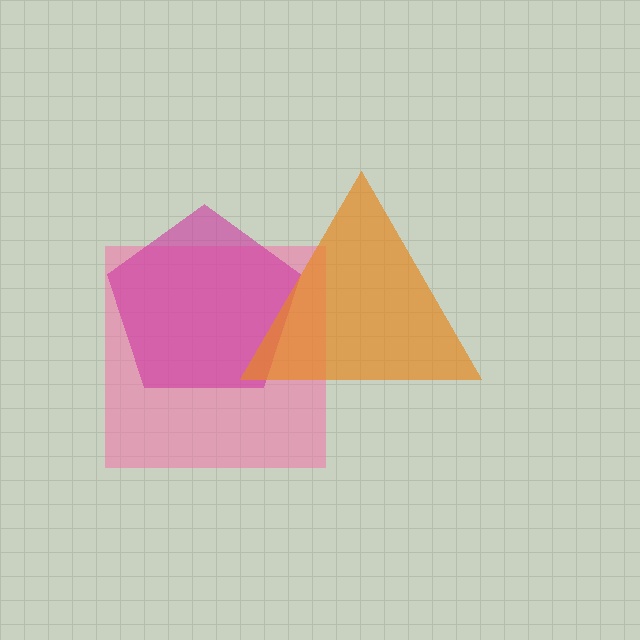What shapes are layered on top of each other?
The layered shapes are: a pink square, a magenta pentagon, an orange triangle.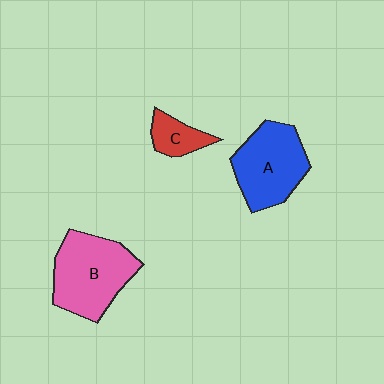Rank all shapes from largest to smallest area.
From largest to smallest: B (pink), A (blue), C (red).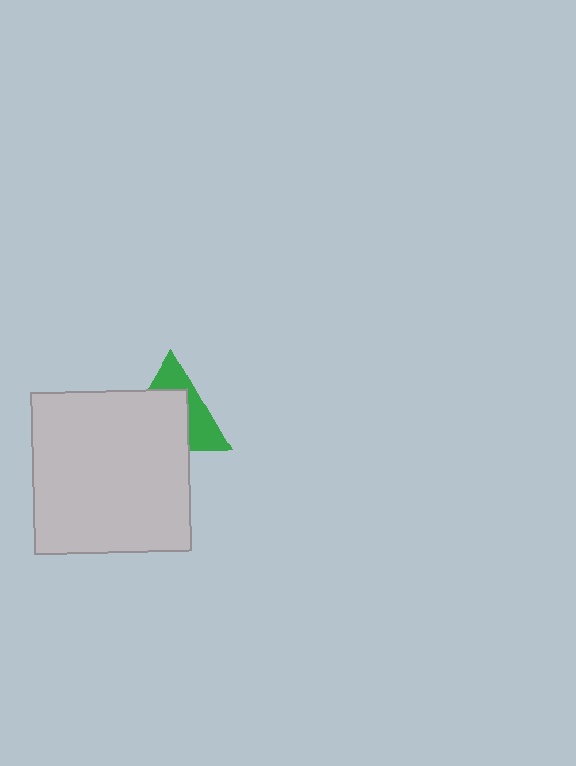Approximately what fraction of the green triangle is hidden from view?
Roughly 59% of the green triangle is hidden behind the light gray rectangle.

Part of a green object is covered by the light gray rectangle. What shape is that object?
It is a triangle.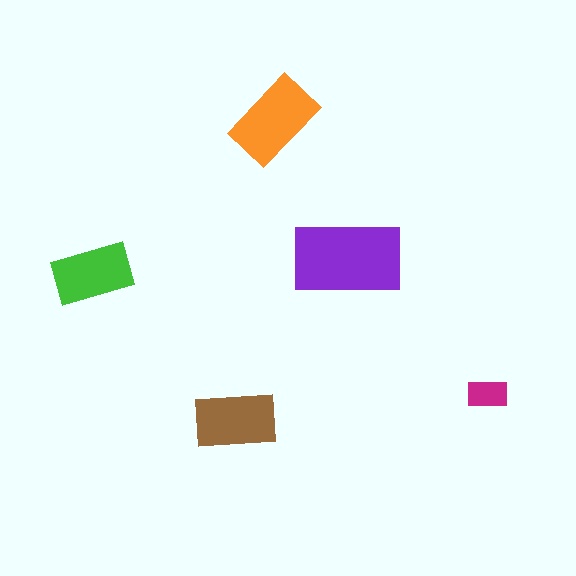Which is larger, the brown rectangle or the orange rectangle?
The orange one.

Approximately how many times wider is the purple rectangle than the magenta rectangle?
About 3 times wider.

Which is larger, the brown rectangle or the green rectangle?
The brown one.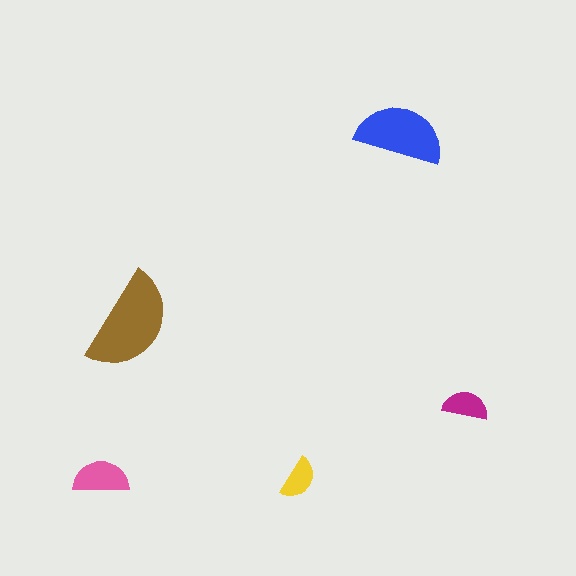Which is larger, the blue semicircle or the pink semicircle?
The blue one.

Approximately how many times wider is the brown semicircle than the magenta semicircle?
About 2 times wider.